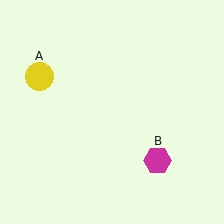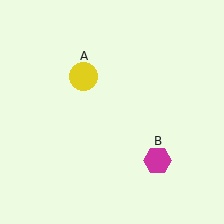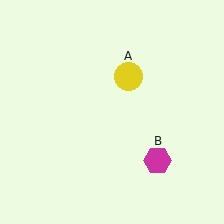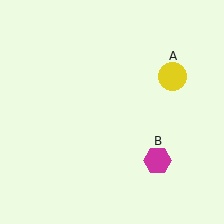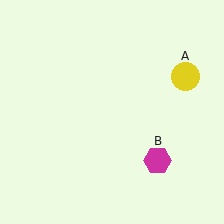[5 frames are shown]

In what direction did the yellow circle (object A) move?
The yellow circle (object A) moved right.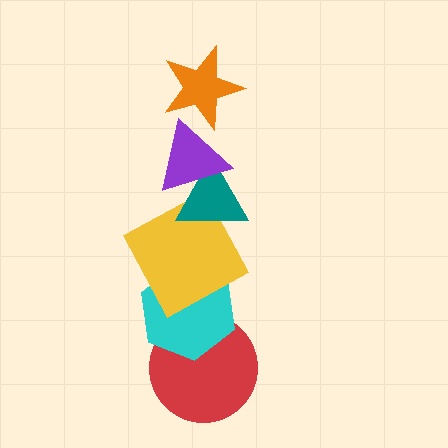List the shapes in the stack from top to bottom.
From top to bottom: the orange star, the purple triangle, the teal triangle, the yellow square, the cyan hexagon, the red circle.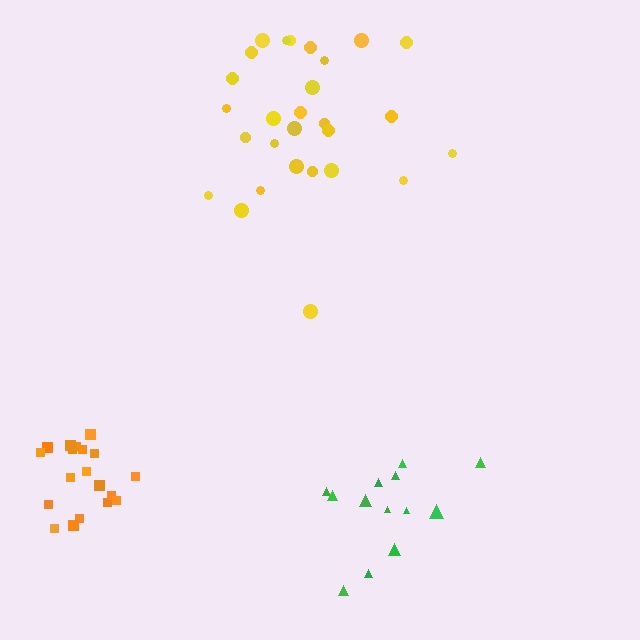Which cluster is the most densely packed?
Orange.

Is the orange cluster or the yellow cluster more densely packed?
Orange.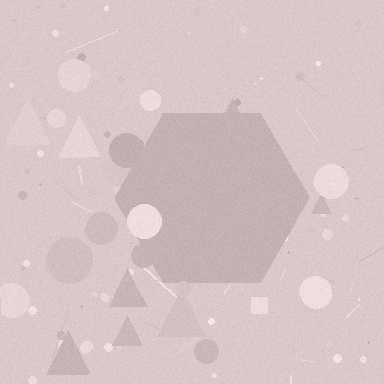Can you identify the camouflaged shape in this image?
The camouflaged shape is a hexagon.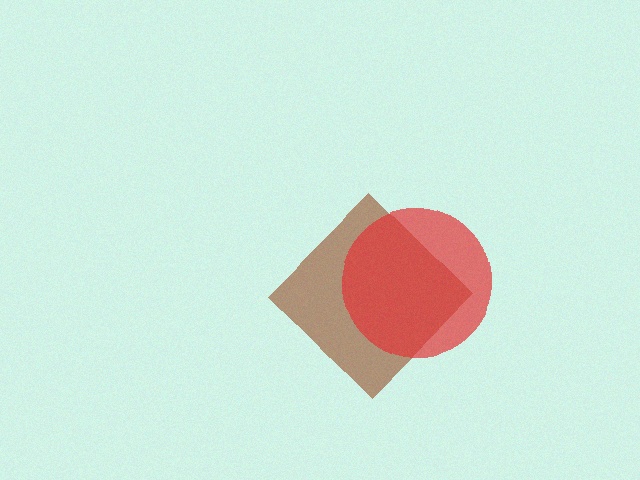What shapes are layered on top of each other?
The layered shapes are: a brown diamond, a red circle.